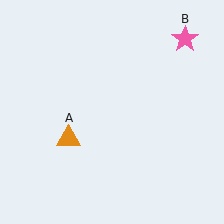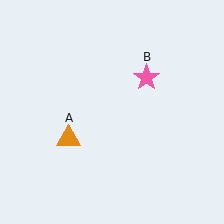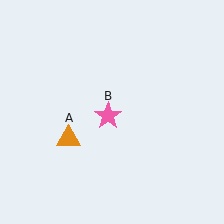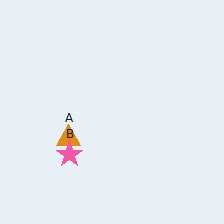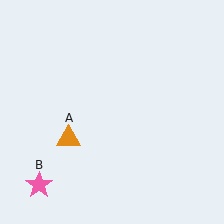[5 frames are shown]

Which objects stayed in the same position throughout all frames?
Orange triangle (object A) remained stationary.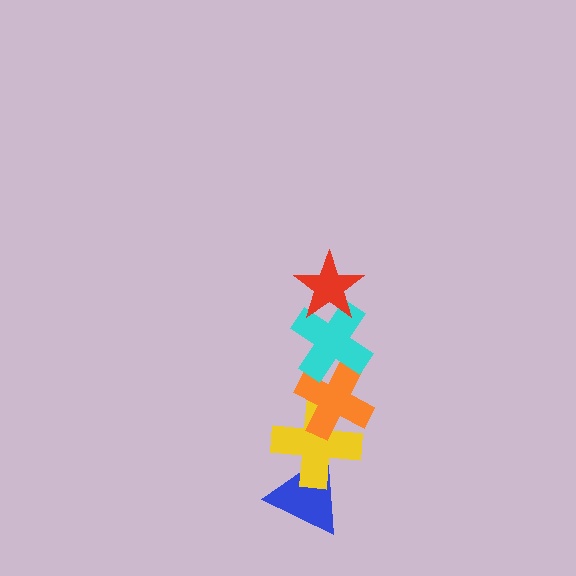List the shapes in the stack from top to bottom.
From top to bottom: the red star, the cyan cross, the orange cross, the yellow cross, the blue triangle.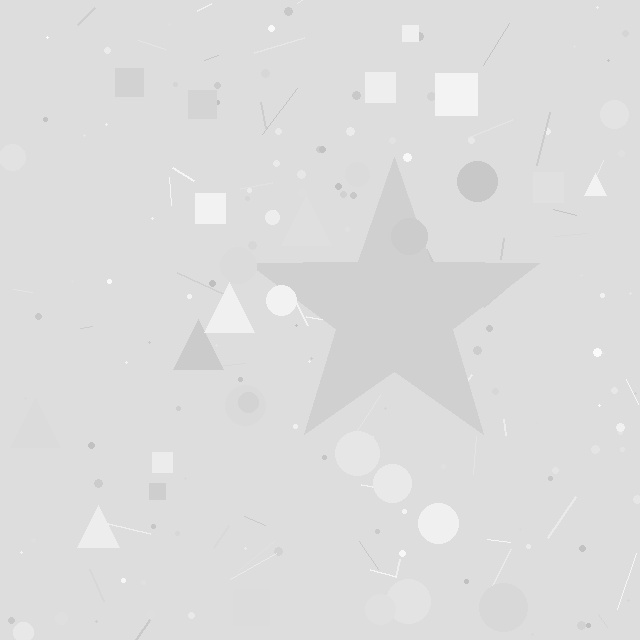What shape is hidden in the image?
A star is hidden in the image.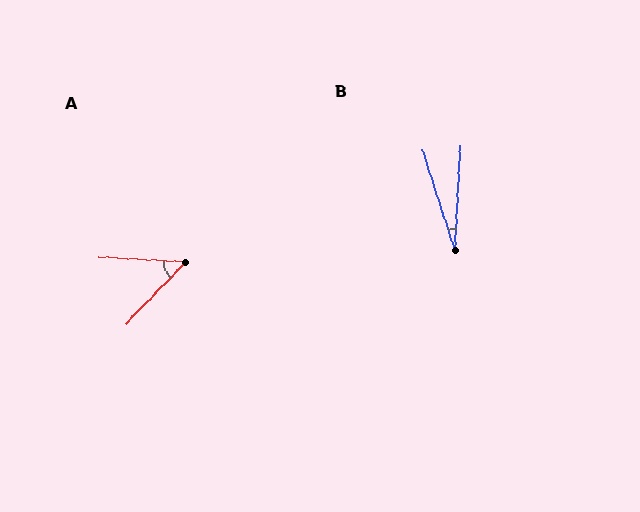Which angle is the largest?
A, at approximately 49 degrees.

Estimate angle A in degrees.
Approximately 49 degrees.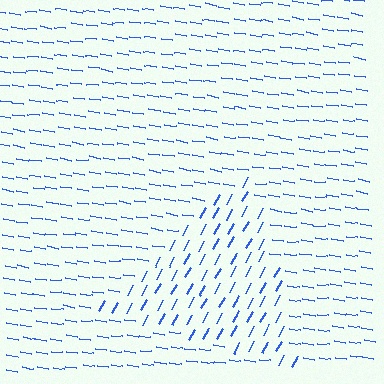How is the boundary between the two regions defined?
The boundary is defined purely by a change in line orientation (approximately 70 degrees difference). All lines are the same color and thickness.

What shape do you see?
I see a triangle.